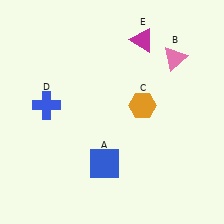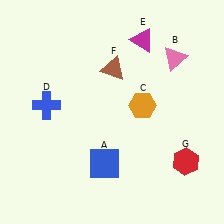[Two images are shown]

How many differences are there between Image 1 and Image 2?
There are 2 differences between the two images.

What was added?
A brown triangle (F), a red hexagon (G) were added in Image 2.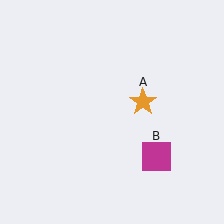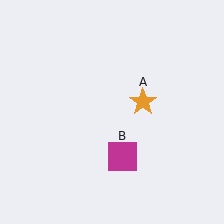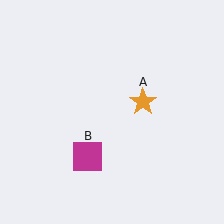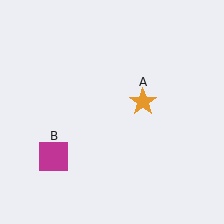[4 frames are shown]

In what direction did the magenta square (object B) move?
The magenta square (object B) moved left.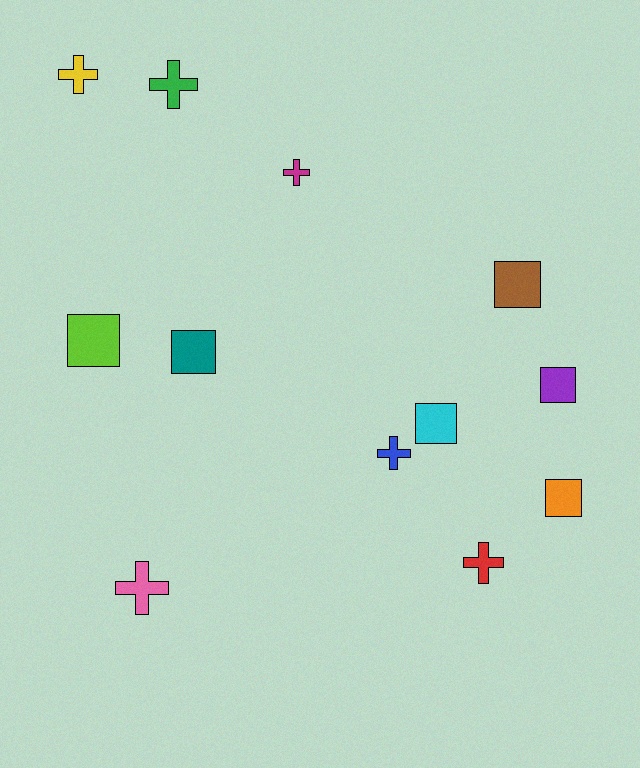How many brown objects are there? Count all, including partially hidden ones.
There is 1 brown object.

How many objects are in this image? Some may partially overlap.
There are 12 objects.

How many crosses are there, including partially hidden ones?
There are 6 crosses.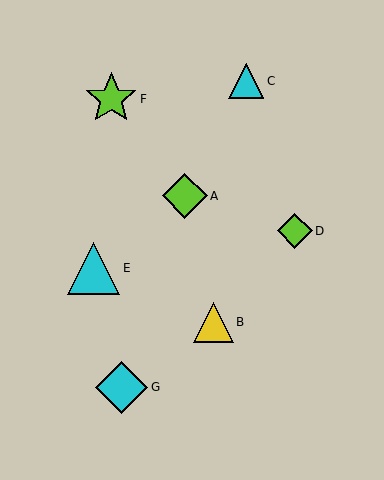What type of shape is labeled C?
Shape C is a cyan triangle.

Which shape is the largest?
The cyan diamond (labeled G) is the largest.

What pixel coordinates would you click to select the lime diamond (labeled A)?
Click at (185, 196) to select the lime diamond A.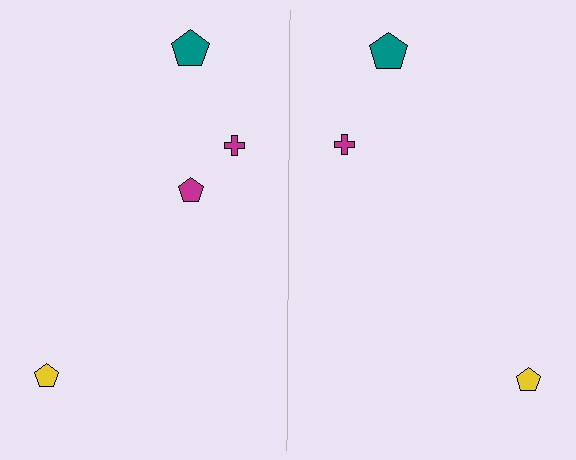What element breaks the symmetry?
A magenta pentagon is missing from the right side.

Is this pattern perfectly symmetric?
No, the pattern is not perfectly symmetric. A magenta pentagon is missing from the right side.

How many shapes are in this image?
There are 7 shapes in this image.